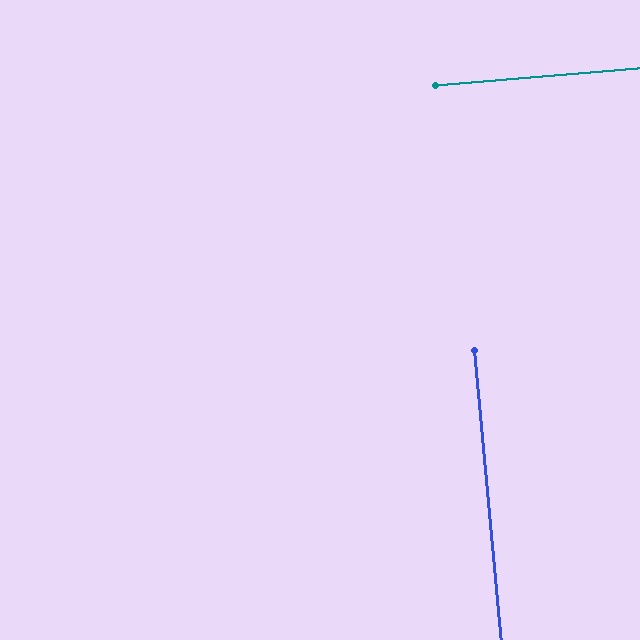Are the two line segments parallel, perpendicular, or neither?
Perpendicular — they meet at approximately 90°.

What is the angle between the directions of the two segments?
Approximately 90 degrees.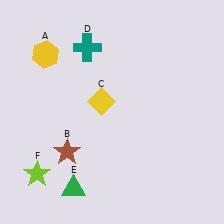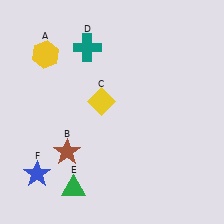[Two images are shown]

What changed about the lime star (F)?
In Image 1, F is lime. In Image 2, it changed to blue.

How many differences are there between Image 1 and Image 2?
There is 1 difference between the two images.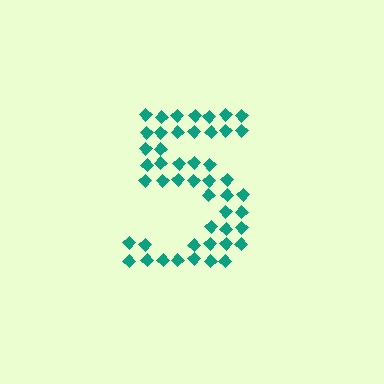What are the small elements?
The small elements are diamonds.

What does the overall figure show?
The overall figure shows the digit 5.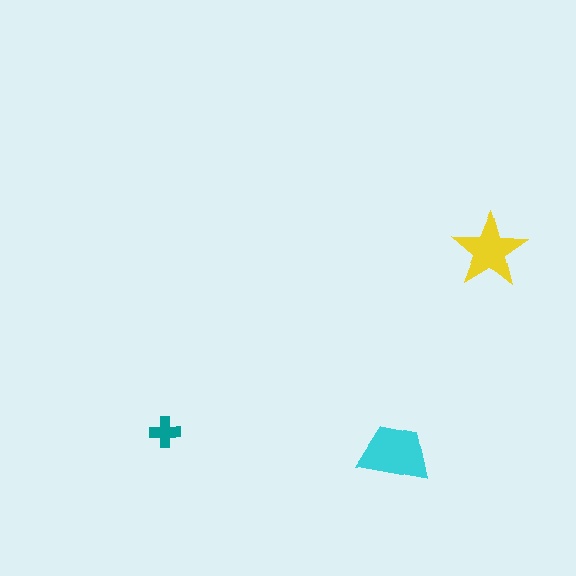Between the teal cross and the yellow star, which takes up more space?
The yellow star.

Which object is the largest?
The cyan trapezoid.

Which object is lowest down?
The cyan trapezoid is bottommost.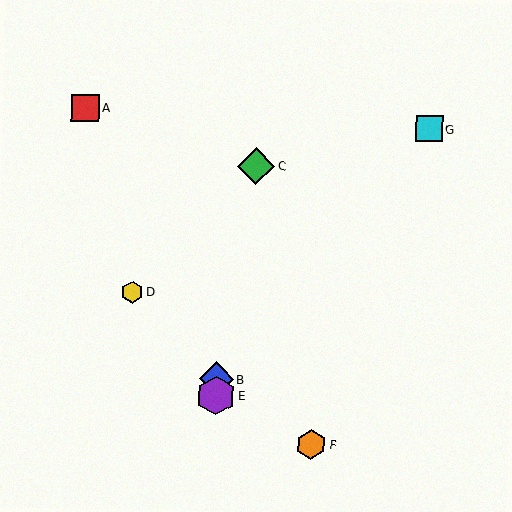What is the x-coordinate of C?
Object C is at x≈256.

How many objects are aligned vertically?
2 objects (B, E) are aligned vertically.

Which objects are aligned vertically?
Objects B, E are aligned vertically.